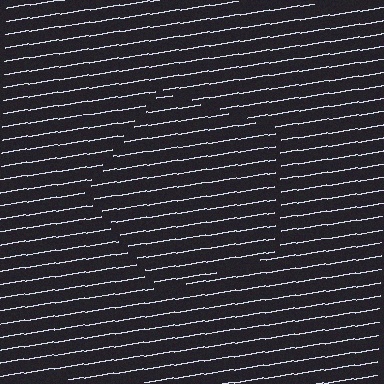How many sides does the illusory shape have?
5 sides — the line-ends trace a pentagon.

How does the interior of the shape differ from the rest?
The interior of the shape contains the same grating, shifted by half a period — the contour is defined by the phase discontinuity where line-ends from the inner and outer gratings abut.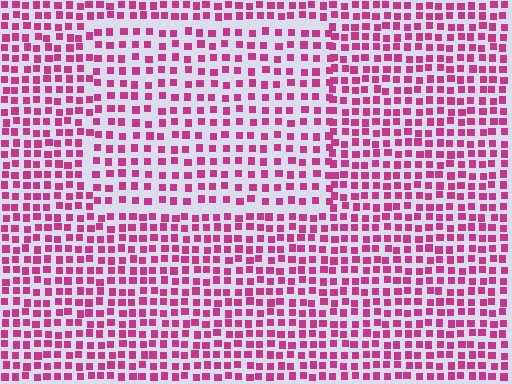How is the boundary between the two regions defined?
The boundary is defined by a change in element density (approximately 1.5x ratio). All elements are the same color, size, and shape.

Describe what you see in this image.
The image contains small magenta elements arranged at two different densities. A rectangle-shaped region is visible where the elements are less densely packed than the surrounding area.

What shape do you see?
I see a rectangle.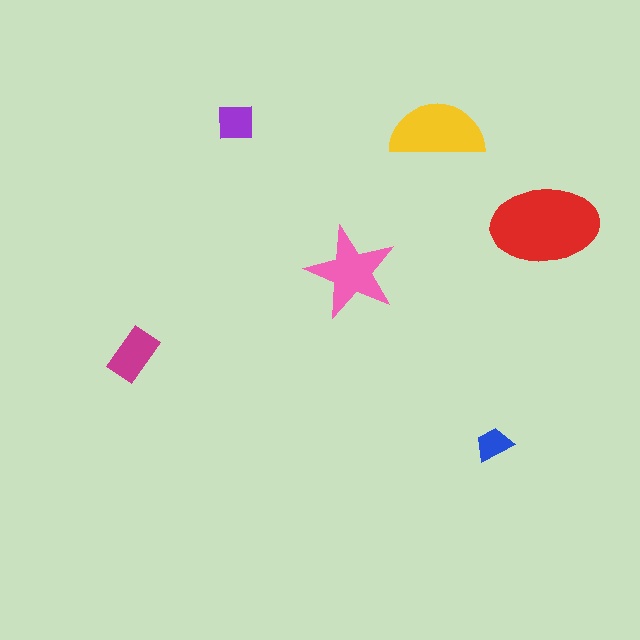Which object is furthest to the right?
The red ellipse is rightmost.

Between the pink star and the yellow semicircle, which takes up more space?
The yellow semicircle.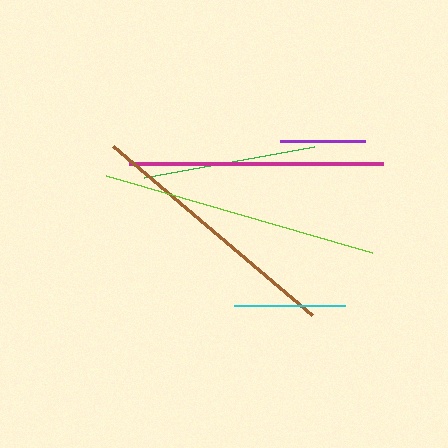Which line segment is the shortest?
The purple line is the shortest at approximately 86 pixels.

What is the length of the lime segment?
The lime segment is approximately 277 pixels long.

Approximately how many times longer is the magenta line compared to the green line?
The magenta line is approximately 1.5 times the length of the green line.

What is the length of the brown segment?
The brown segment is approximately 261 pixels long.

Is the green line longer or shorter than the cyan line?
The green line is longer than the cyan line.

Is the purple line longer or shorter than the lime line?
The lime line is longer than the purple line.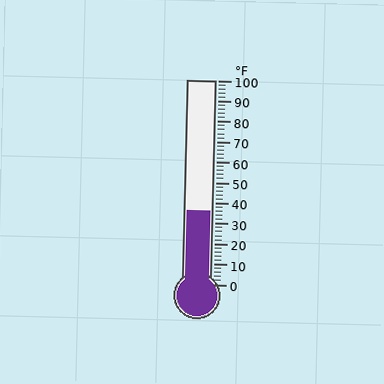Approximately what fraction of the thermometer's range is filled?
The thermometer is filled to approximately 35% of its range.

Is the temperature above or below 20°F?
The temperature is above 20°F.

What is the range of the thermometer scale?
The thermometer scale ranges from 0°F to 100°F.